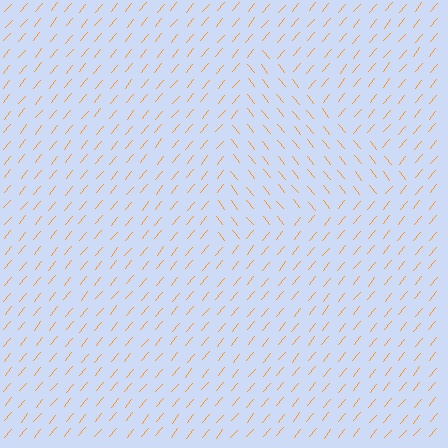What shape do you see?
I see a triangle.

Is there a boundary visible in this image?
Yes, there is a texture boundary formed by a change in line orientation.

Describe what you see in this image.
The image is filled with small orange line segments. A triangle region in the image has lines oriented differently from the surrounding lines, creating a visible texture boundary.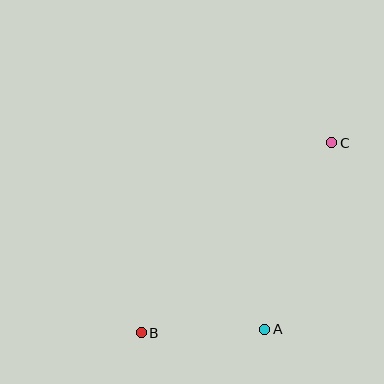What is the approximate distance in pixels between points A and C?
The distance between A and C is approximately 198 pixels.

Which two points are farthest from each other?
Points B and C are farthest from each other.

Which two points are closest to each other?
Points A and B are closest to each other.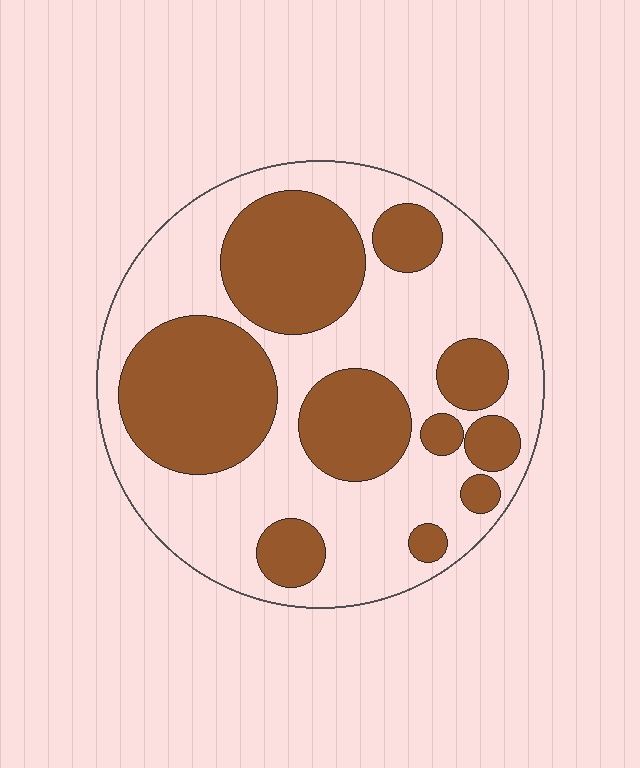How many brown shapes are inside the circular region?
10.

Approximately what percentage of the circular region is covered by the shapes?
Approximately 40%.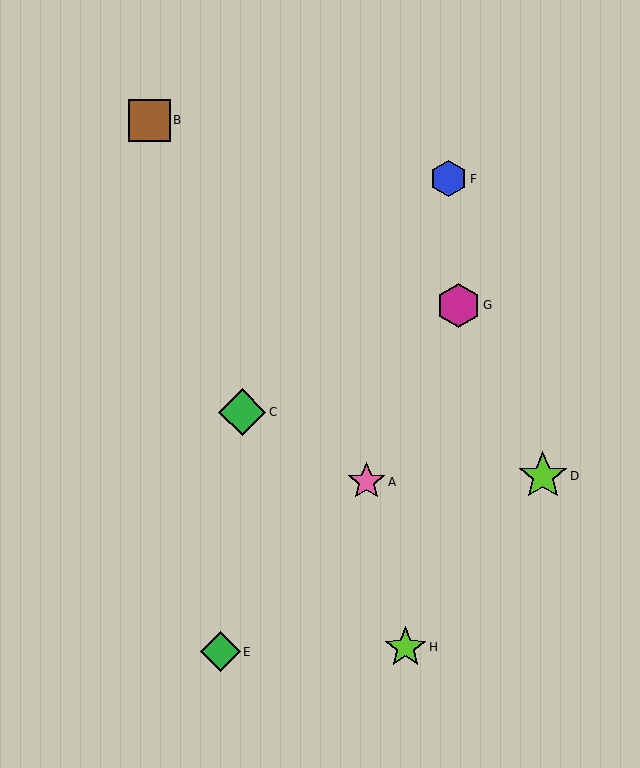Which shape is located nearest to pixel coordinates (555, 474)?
The lime star (labeled D) at (543, 476) is nearest to that location.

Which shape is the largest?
The lime star (labeled D) is the largest.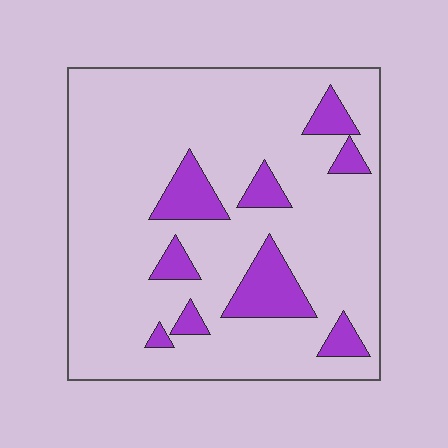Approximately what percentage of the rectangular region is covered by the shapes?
Approximately 15%.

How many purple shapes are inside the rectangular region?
9.